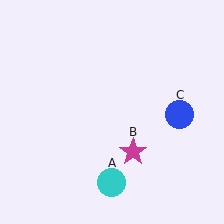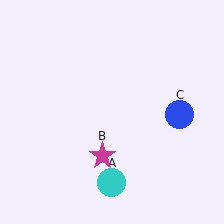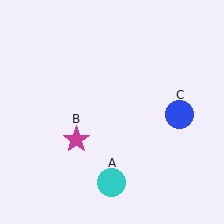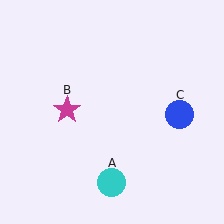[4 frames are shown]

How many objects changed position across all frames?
1 object changed position: magenta star (object B).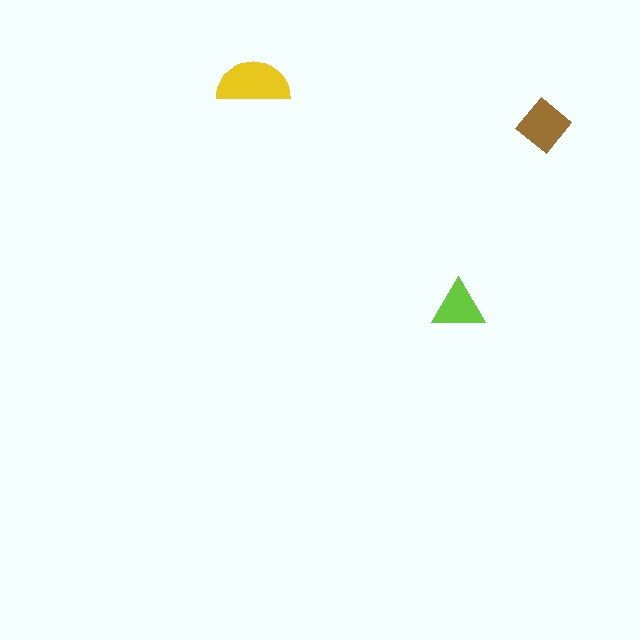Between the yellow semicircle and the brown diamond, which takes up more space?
The yellow semicircle.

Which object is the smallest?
The lime triangle.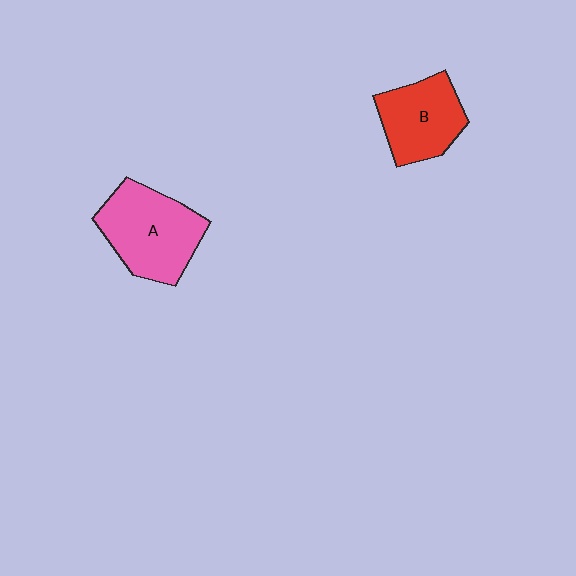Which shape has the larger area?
Shape A (pink).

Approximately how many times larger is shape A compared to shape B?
Approximately 1.3 times.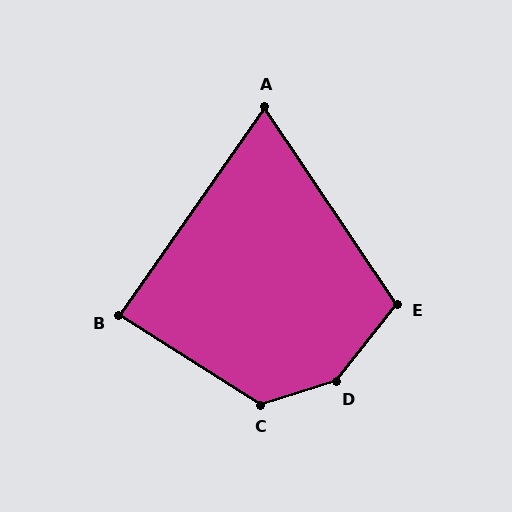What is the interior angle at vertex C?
Approximately 130 degrees (obtuse).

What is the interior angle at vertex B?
Approximately 88 degrees (approximately right).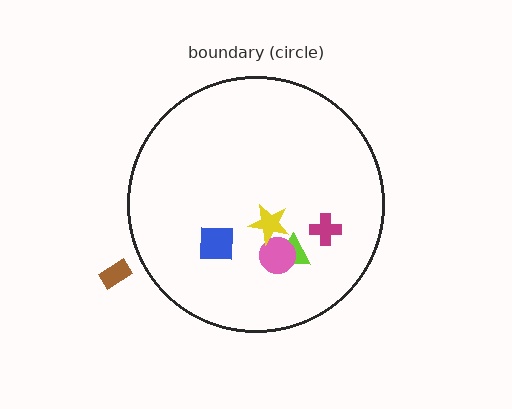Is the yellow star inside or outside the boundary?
Inside.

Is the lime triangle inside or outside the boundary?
Inside.